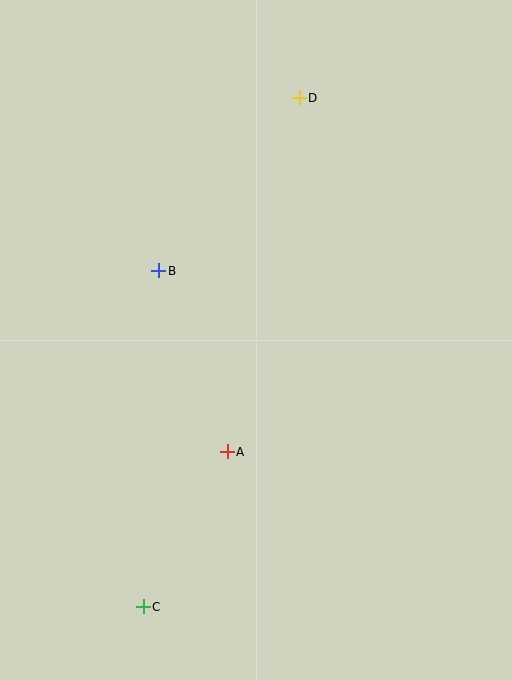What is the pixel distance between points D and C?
The distance between D and C is 532 pixels.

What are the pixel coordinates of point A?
Point A is at (227, 452).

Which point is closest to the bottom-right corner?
Point A is closest to the bottom-right corner.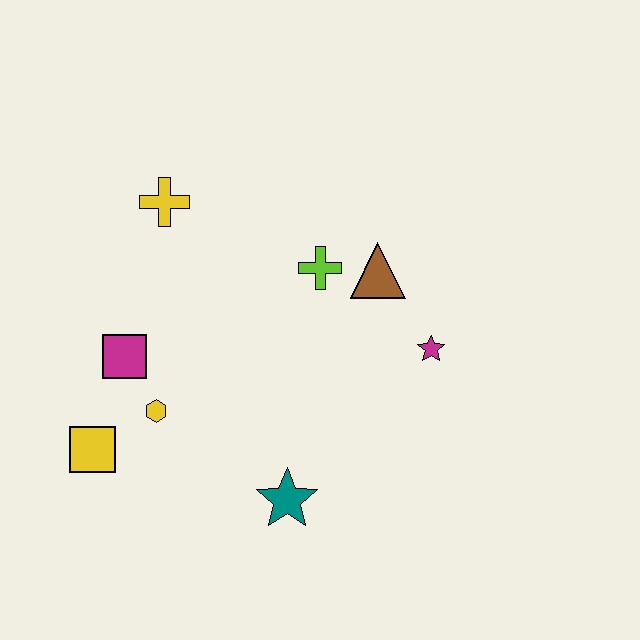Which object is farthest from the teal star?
The yellow cross is farthest from the teal star.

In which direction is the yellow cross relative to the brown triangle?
The yellow cross is to the left of the brown triangle.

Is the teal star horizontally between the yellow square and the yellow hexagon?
No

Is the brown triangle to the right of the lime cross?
Yes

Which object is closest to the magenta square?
The yellow hexagon is closest to the magenta square.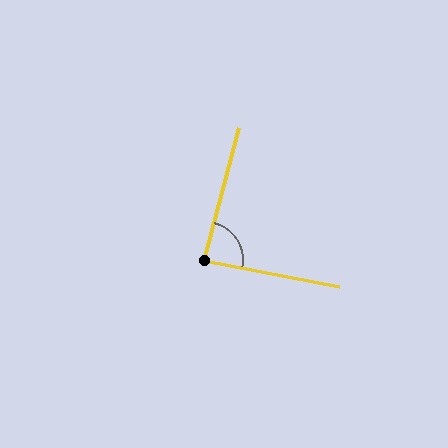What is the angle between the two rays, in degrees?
Approximately 87 degrees.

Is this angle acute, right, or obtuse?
It is approximately a right angle.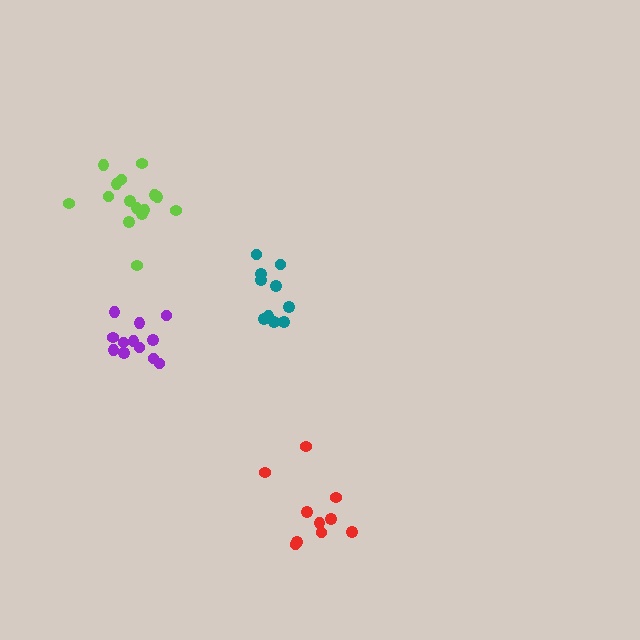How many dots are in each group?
Group 1: 10 dots, Group 2: 15 dots, Group 3: 10 dots, Group 4: 12 dots (47 total).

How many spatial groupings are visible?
There are 4 spatial groupings.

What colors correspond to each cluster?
The clusters are colored: red, lime, teal, purple.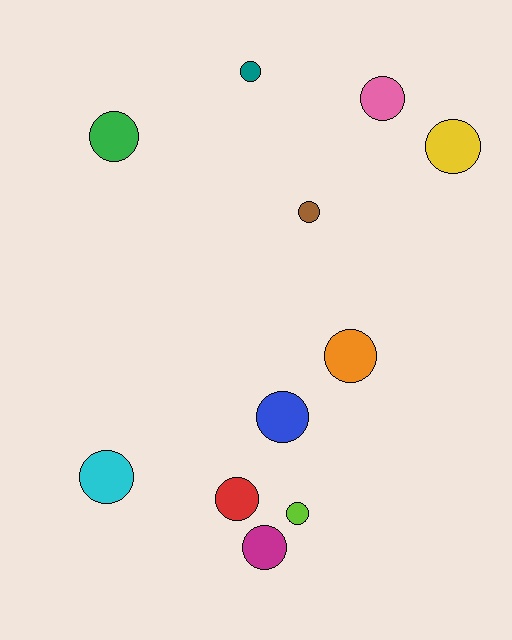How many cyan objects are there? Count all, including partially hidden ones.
There is 1 cyan object.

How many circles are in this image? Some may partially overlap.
There are 11 circles.